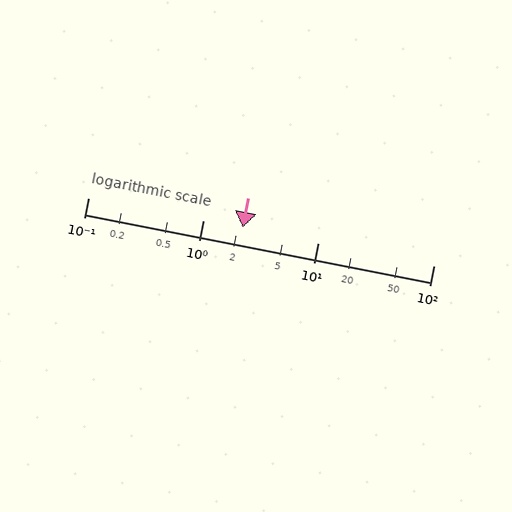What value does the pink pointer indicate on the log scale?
The pointer indicates approximately 2.2.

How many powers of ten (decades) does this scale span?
The scale spans 3 decades, from 0.1 to 100.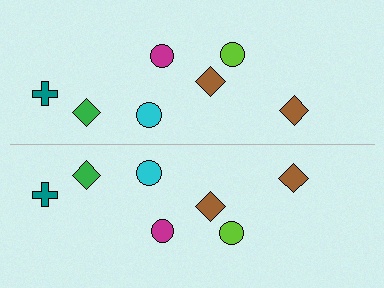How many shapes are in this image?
There are 14 shapes in this image.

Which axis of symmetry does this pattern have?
The pattern has a horizontal axis of symmetry running through the center of the image.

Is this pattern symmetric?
Yes, this pattern has bilateral (reflection) symmetry.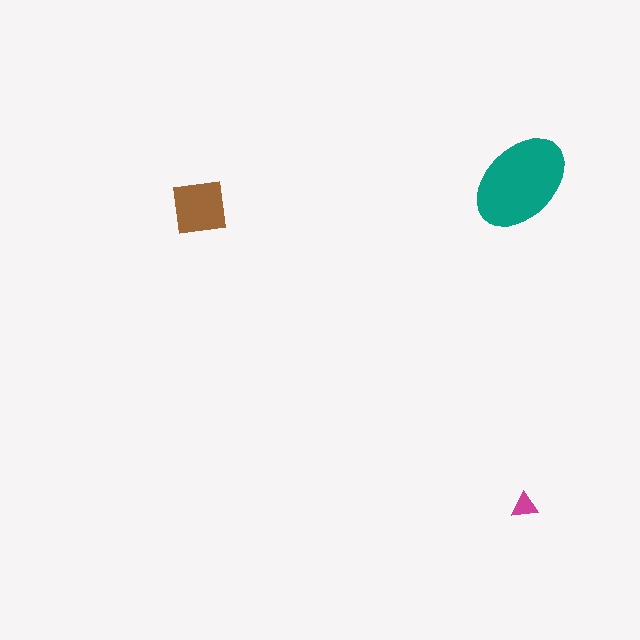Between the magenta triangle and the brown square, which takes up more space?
The brown square.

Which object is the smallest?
The magenta triangle.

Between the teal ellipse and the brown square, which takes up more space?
The teal ellipse.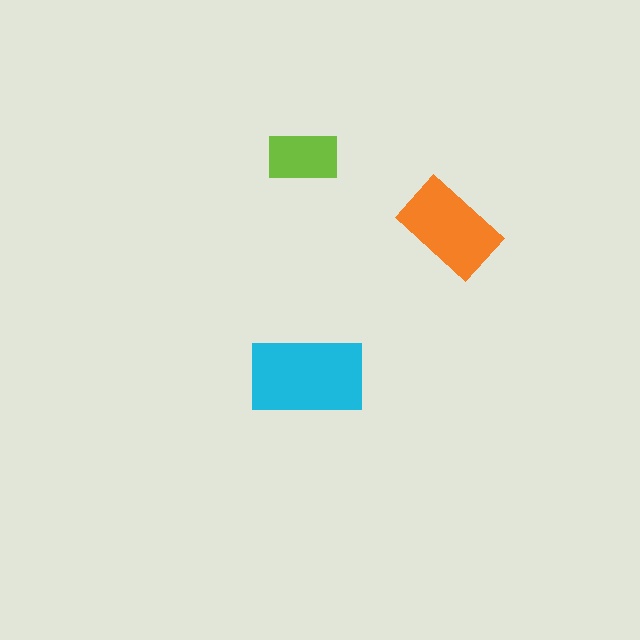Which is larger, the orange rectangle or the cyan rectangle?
The cyan one.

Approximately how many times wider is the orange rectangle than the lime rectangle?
About 1.5 times wider.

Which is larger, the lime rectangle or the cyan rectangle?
The cyan one.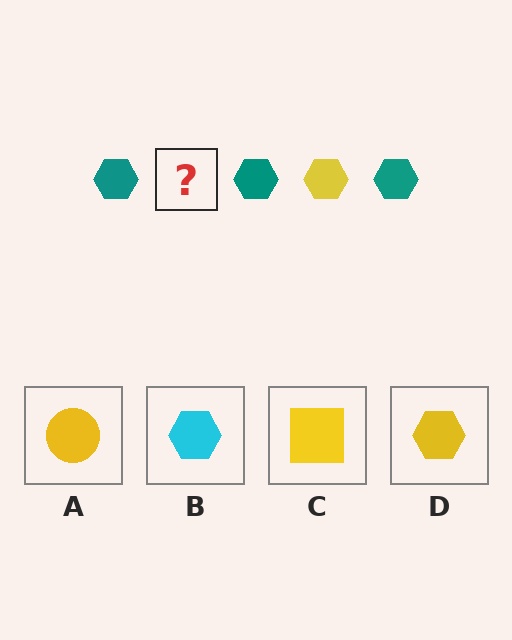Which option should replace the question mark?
Option D.